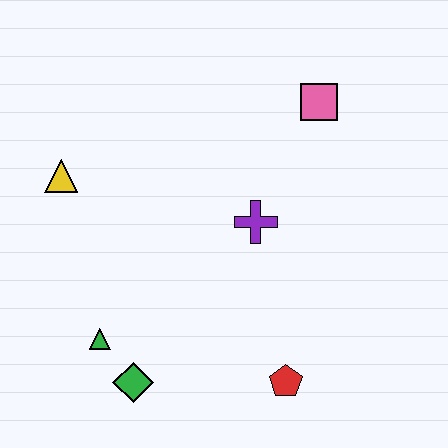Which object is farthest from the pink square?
The green diamond is farthest from the pink square.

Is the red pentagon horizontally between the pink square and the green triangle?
Yes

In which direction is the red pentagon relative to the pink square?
The red pentagon is below the pink square.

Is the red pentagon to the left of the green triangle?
No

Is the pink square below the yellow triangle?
No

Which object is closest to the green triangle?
The green diamond is closest to the green triangle.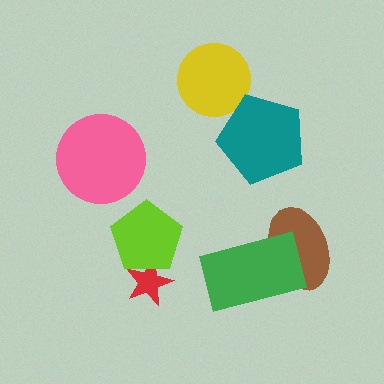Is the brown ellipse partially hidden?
Yes, it is partially covered by another shape.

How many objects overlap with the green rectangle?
1 object overlaps with the green rectangle.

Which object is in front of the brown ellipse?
The green rectangle is in front of the brown ellipse.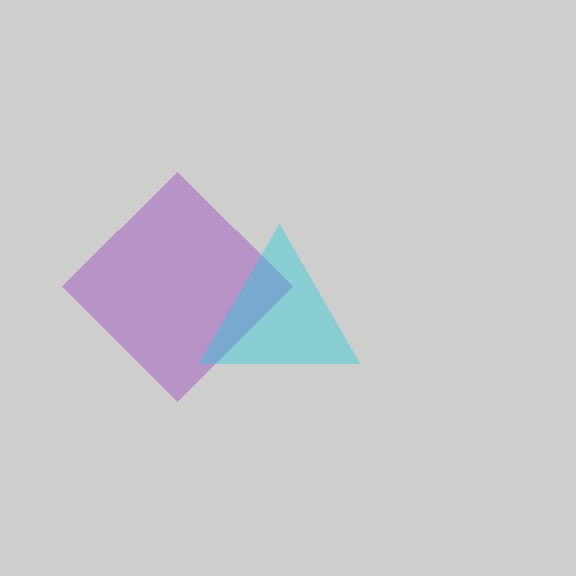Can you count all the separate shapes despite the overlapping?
Yes, there are 2 separate shapes.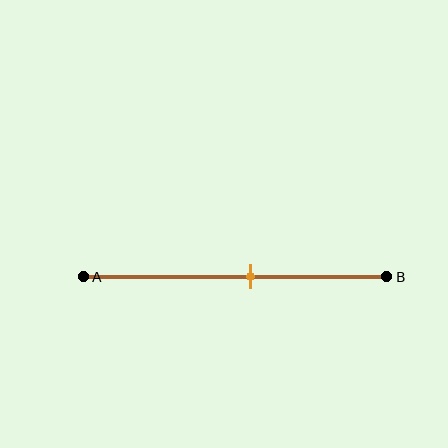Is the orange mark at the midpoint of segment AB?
No, the mark is at about 55% from A, not at the 50% midpoint.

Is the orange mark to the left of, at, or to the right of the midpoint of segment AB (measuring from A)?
The orange mark is to the right of the midpoint of segment AB.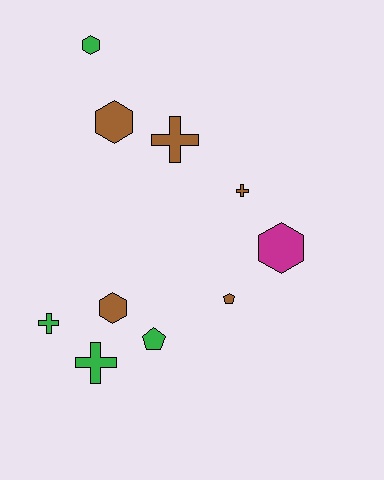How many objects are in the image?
There are 10 objects.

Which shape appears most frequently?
Cross, with 4 objects.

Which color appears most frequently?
Brown, with 5 objects.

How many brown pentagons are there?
There is 1 brown pentagon.